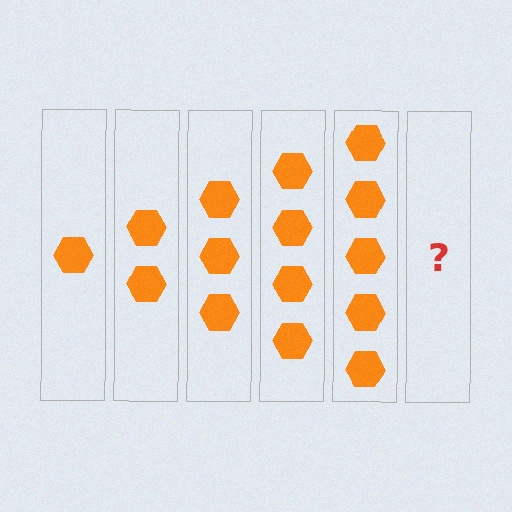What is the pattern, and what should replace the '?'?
The pattern is that each step adds one more hexagon. The '?' should be 6 hexagons.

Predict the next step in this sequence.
The next step is 6 hexagons.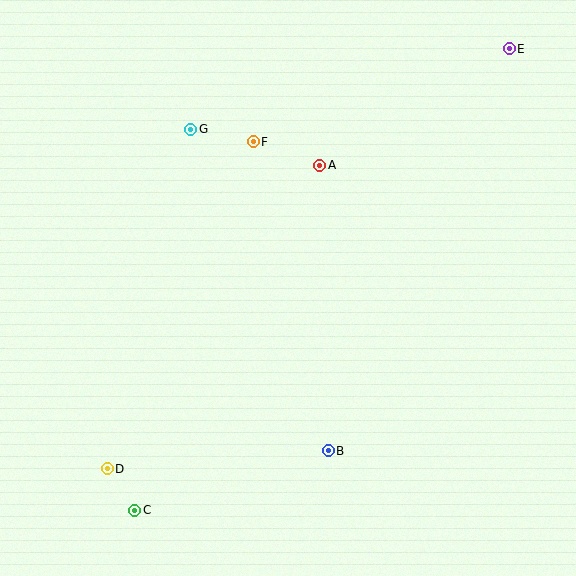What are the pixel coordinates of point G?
Point G is at (191, 129).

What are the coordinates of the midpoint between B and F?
The midpoint between B and F is at (291, 296).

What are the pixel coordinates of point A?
Point A is at (320, 165).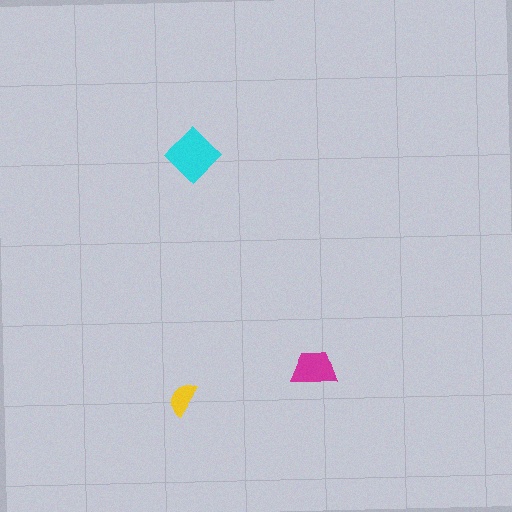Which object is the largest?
The cyan diamond.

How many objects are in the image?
There are 3 objects in the image.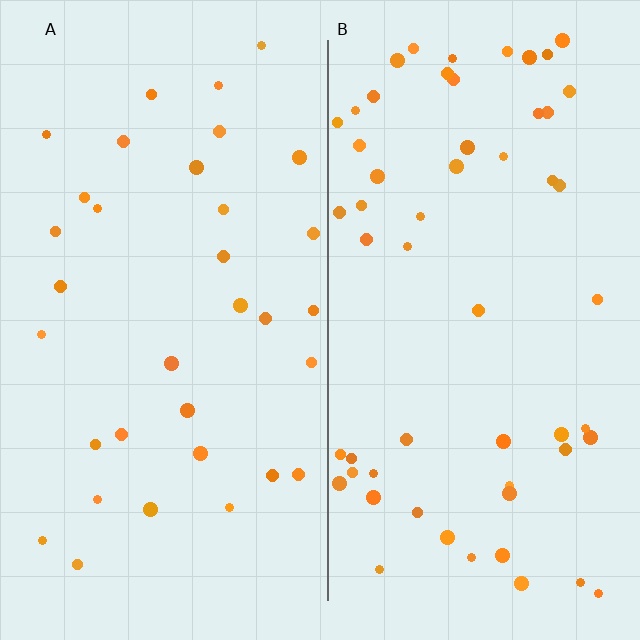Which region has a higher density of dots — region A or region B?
B (the right).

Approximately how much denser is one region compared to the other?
Approximately 1.7× — region B over region A.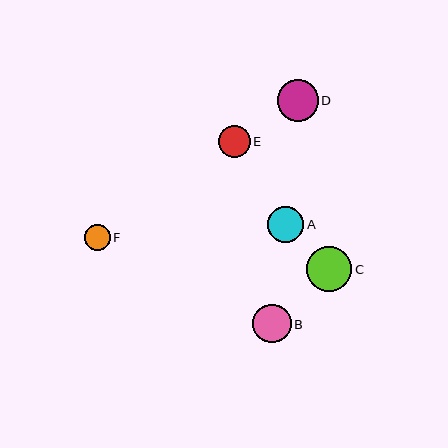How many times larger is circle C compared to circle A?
Circle C is approximately 1.3 times the size of circle A.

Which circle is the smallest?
Circle F is the smallest with a size of approximately 26 pixels.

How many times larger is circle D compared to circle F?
Circle D is approximately 1.6 times the size of circle F.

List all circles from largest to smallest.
From largest to smallest: C, D, B, A, E, F.